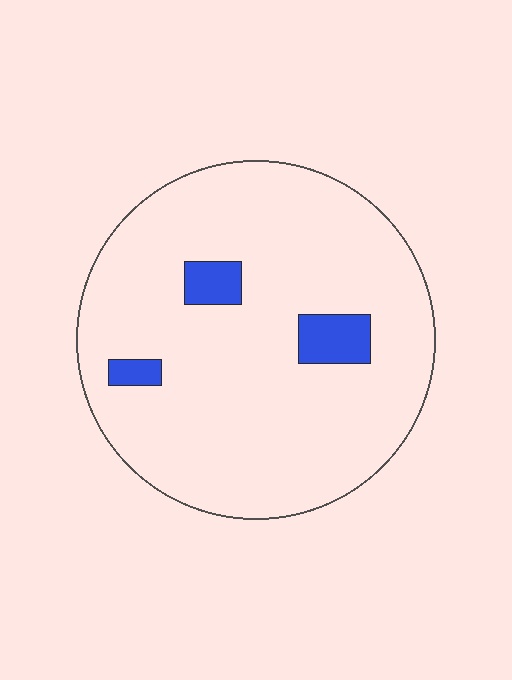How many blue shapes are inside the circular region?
3.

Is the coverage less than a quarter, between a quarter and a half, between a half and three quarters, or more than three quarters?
Less than a quarter.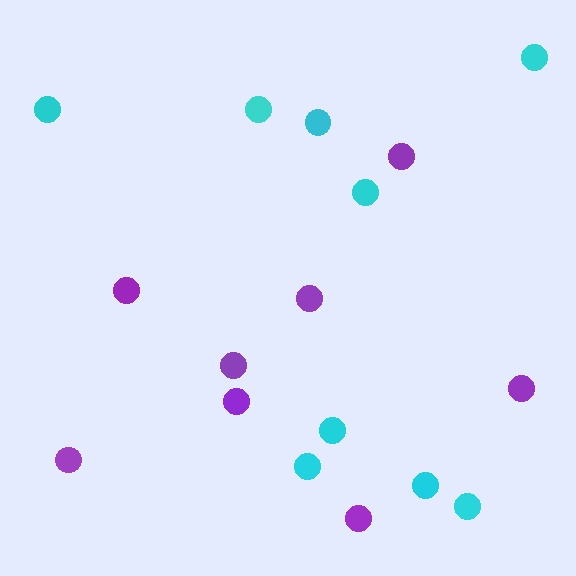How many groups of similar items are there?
There are 2 groups: one group of cyan circles (9) and one group of purple circles (8).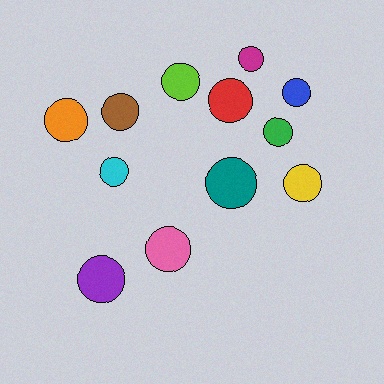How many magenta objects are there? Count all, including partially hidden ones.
There is 1 magenta object.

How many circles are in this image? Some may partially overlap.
There are 12 circles.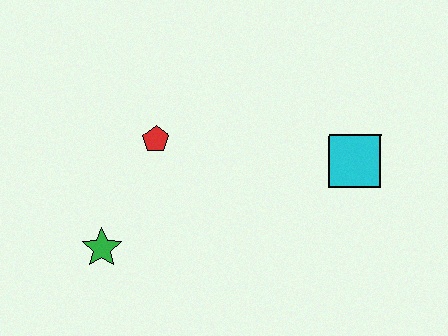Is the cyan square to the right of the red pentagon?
Yes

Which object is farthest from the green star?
The cyan square is farthest from the green star.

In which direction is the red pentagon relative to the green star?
The red pentagon is above the green star.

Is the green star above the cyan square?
No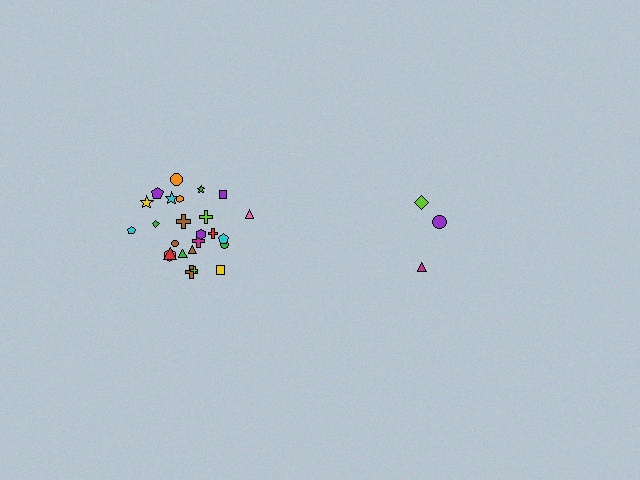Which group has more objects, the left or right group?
The left group.